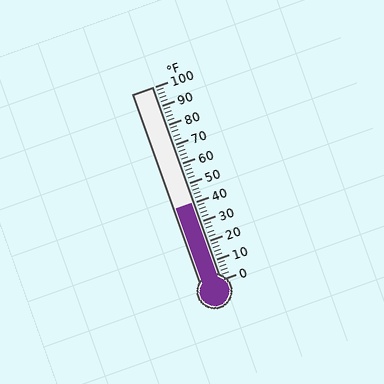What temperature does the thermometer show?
The thermometer shows approximately 40°F.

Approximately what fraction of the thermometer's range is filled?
The thermometer is filled to approximately 40% of its range.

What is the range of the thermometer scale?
The thermometer scale ranges from 0°F to 100°F.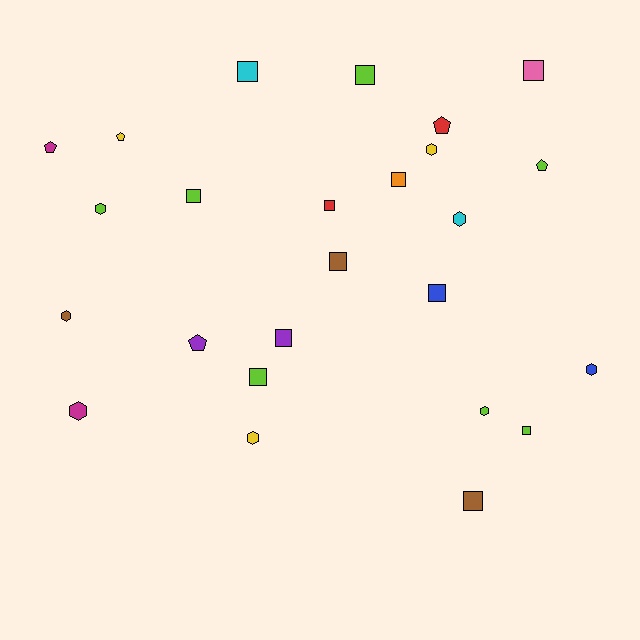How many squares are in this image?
There are 12 squares.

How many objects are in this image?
There are 25 objects.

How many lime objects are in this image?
There are 7 lime objects.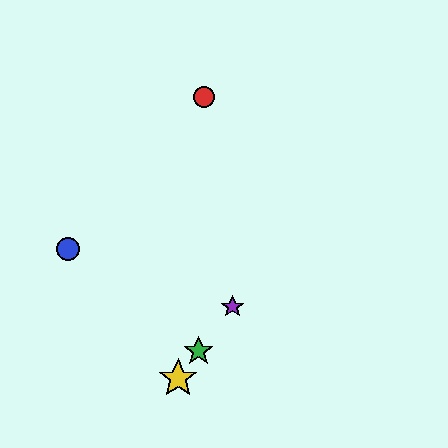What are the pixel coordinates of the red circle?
The red circle is at (204, 97).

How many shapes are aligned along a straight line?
3 shapes (the green star, the yellow star, the purple star) are aligned along a straight line.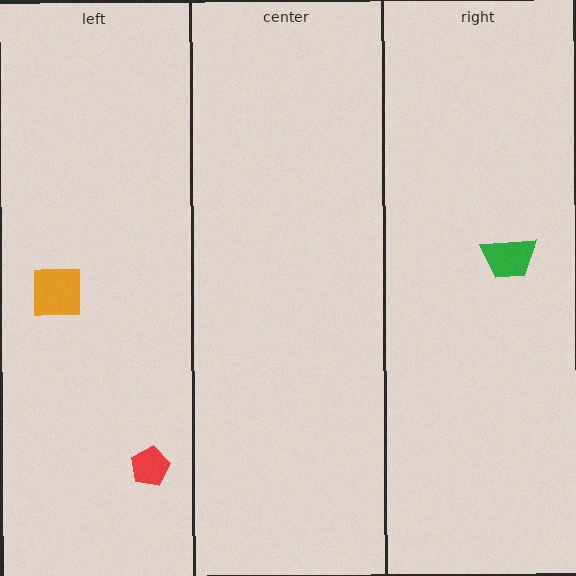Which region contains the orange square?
The left region.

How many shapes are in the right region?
1.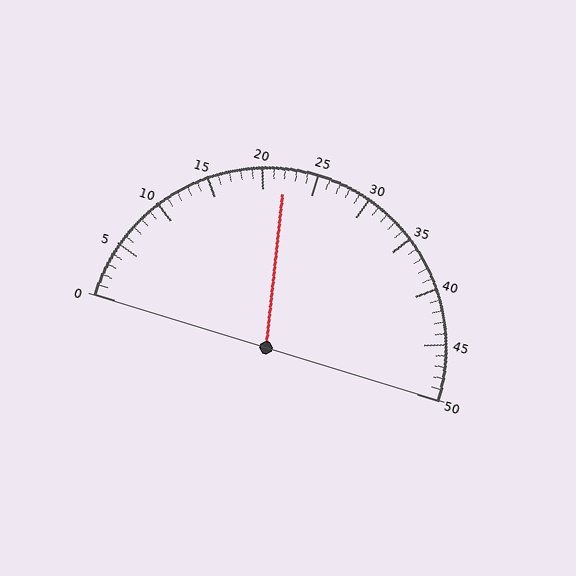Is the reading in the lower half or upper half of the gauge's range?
The reading is in the lower half of the range (0 to 50).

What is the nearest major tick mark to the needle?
The nearest major tick mark is 20.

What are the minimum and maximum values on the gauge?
The gauge ranges from 0 to 50.